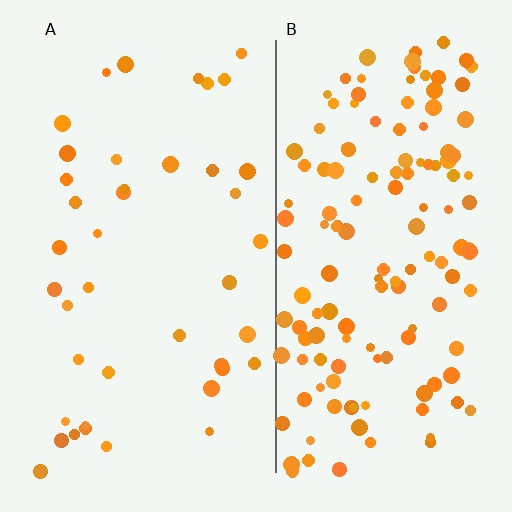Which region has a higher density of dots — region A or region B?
B (the right).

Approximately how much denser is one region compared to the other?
Approximately 3.4× — region B over region A.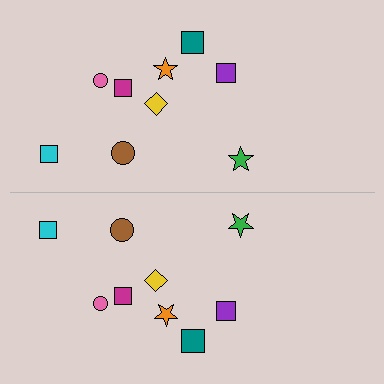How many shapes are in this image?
There are 18 shapes in this image.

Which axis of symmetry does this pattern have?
The pattern has a horizontal axis of symmetry running through the center of the image.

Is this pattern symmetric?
Yes, this pattern has bilateral (reflection) symmetry.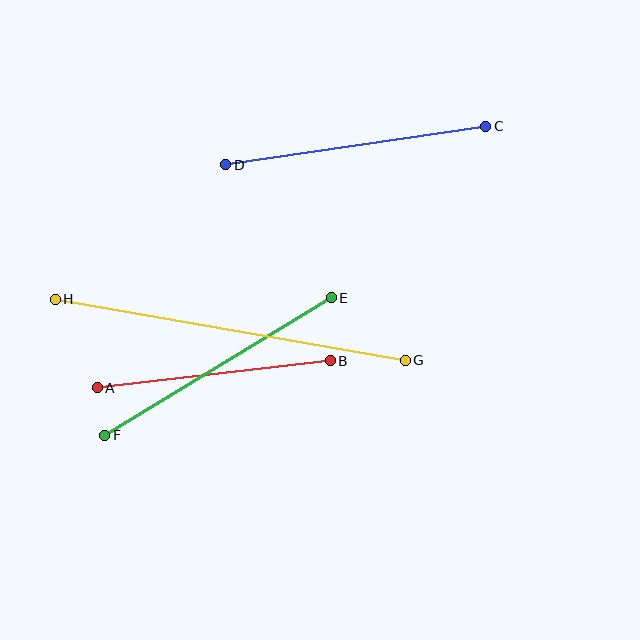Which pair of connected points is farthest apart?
Points G and H are farthest apart.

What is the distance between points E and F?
The distance is approximately 265 pixels.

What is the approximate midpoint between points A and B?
The midpoint is at approximately (214, 374) pixels.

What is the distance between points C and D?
The distance is approximately 263 pixels.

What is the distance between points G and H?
The distance is approximately 355 pixels.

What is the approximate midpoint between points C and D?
The midpoint is at approximately (356, 146) pixels.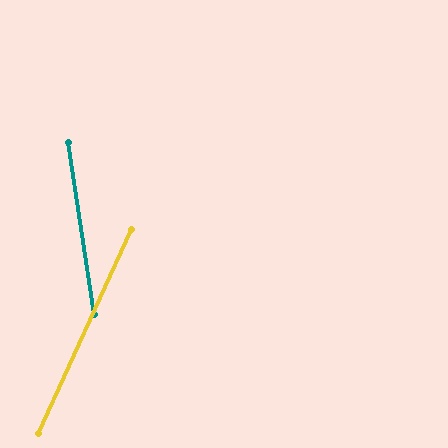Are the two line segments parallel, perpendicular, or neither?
Neither parallel nor perpendicular — they differ by about 33°.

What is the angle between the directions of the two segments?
Approximately 33 degrees.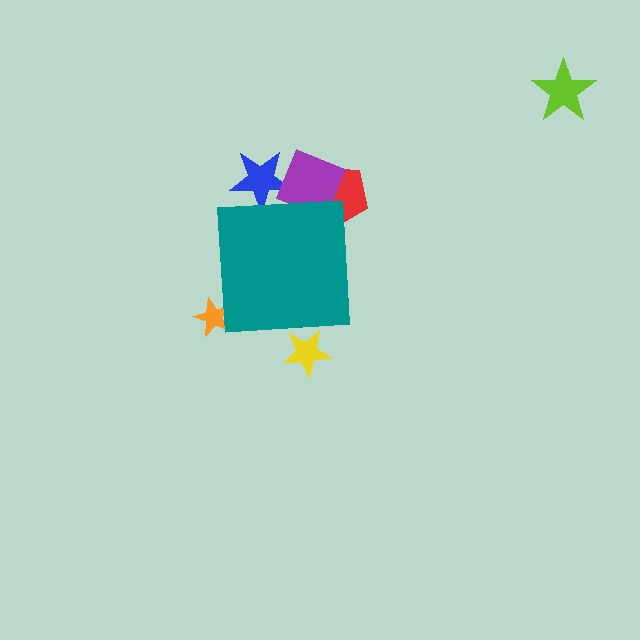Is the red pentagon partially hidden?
Yes, the red pentagon is partially hidden behind the teal square.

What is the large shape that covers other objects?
A teal square.